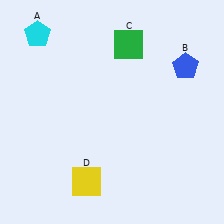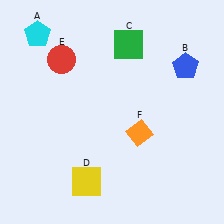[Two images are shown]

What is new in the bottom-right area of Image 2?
An orange diamond (F) was added in the bottom-right area of Image 2.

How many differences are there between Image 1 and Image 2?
There are 2 differences between the two images.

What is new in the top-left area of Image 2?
A red circle (E) was added in the top-left area of Image 2.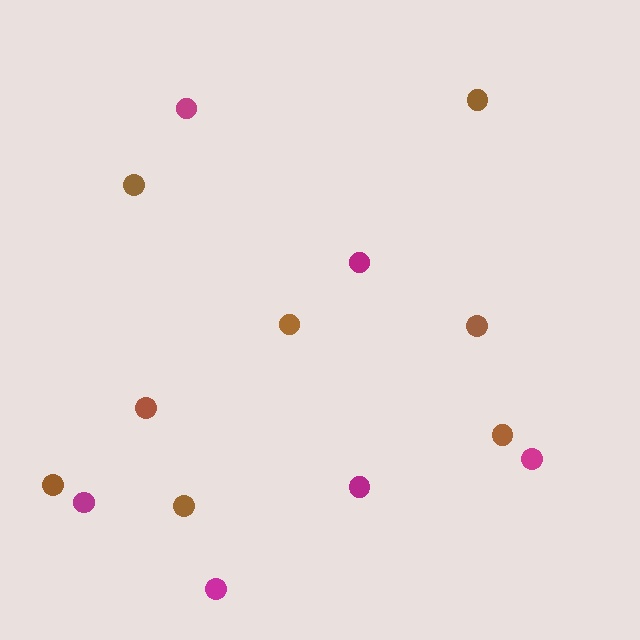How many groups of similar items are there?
There are 2 groups: one group of magenta circles (6) and one group of brown circles (8).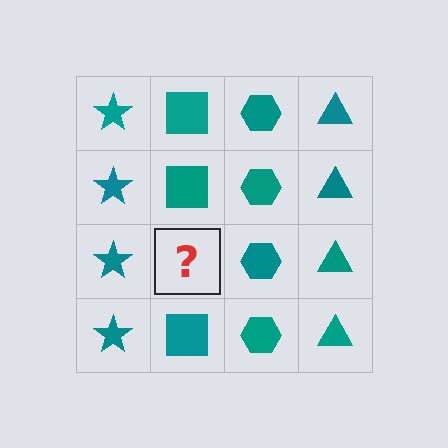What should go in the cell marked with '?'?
The missing cell should contain a teal square.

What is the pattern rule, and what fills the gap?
The rule is that each column has a consistent shape. The gap should be filled with a teal square.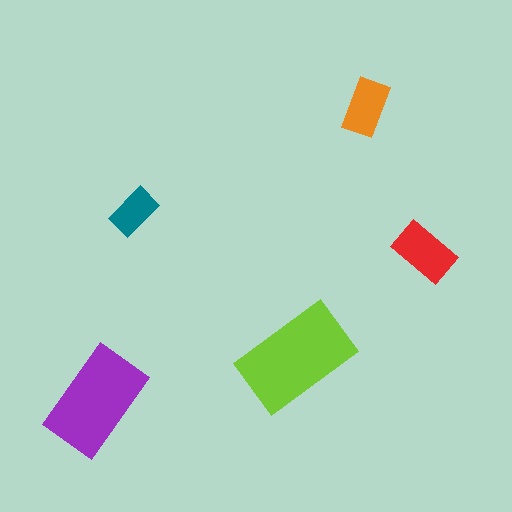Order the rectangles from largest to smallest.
the lime one, the purple one, the red one, the orange one, the teal one.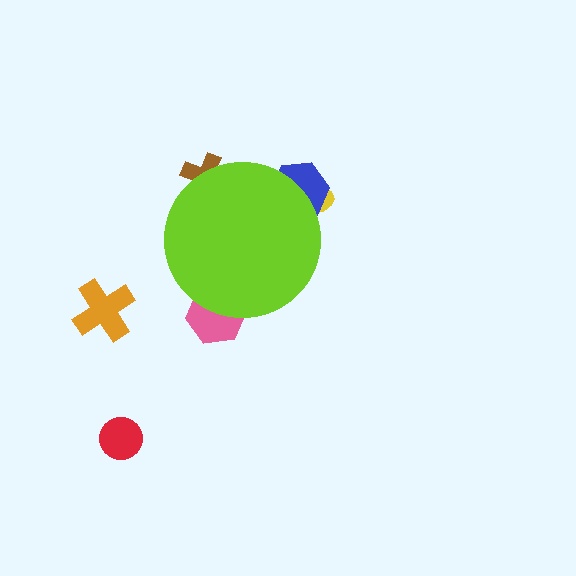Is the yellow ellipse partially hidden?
Yes, the yellow ellipse is partially hidden behind the lime circle.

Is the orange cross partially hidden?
No, the orange cross is fully visible.